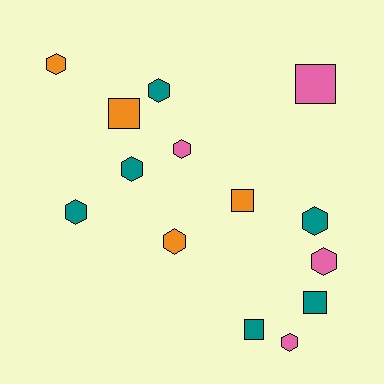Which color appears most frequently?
Teal, with 6 objects.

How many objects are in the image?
There are 14 objects.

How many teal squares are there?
There are 2 teal squares.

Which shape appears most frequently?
Hexagon, with 9 objects.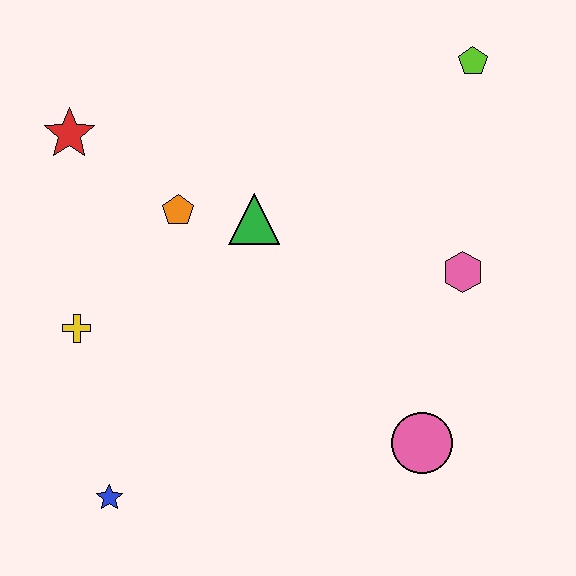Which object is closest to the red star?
The orange pentagon is closest to the red star.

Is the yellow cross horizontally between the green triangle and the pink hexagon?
No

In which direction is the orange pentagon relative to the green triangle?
The orange pentagon is to the left of the green triangle.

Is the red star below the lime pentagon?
Yes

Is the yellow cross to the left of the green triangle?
Yes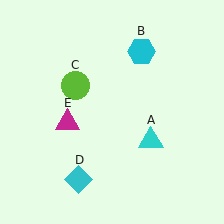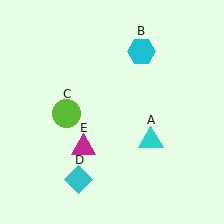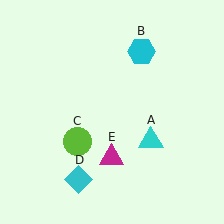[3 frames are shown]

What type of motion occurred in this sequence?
The lime circle (object C), magenta triangle (object E) rotated counterclockwise around the center of the scene.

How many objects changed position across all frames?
2 objects changed position: lime circle (object C), magenta triangle (object E).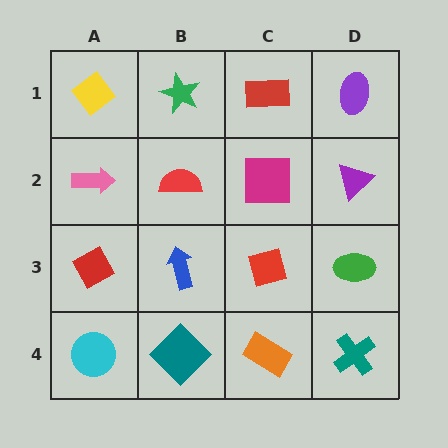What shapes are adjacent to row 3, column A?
A pink arrow (row 2, column A), a cyan circle (row 4, column A), a blue arrow (row 3, column B).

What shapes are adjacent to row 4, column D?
A green ellipse (row 3, column D), an orange rectangle (row 4, column C).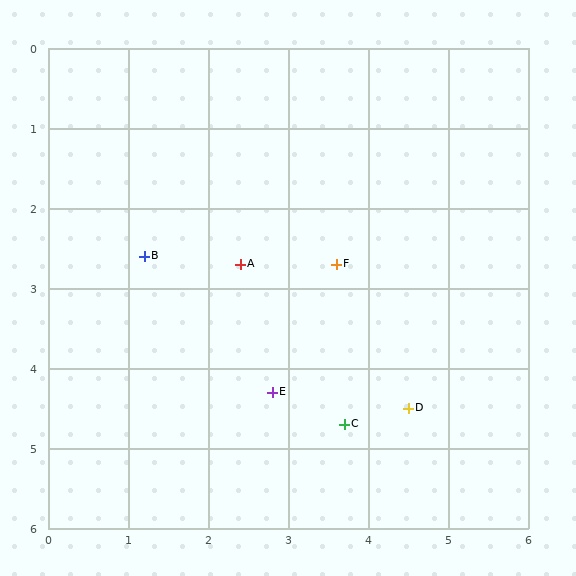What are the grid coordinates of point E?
Point E is at approximately (2.8, 4.3).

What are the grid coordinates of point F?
Point F is at approximately (3.6, 2.7).